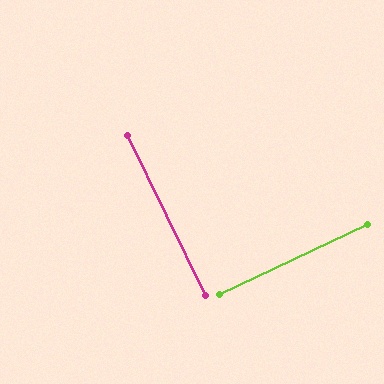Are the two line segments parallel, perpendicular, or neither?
Perpendicular — they meet at approximately 89°.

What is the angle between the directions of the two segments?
Approximately 89 degrees.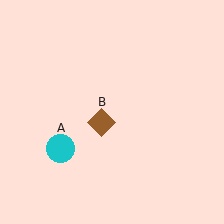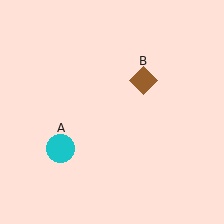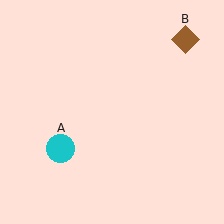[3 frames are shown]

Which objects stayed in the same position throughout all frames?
Cyan circle (object A) remained stationary.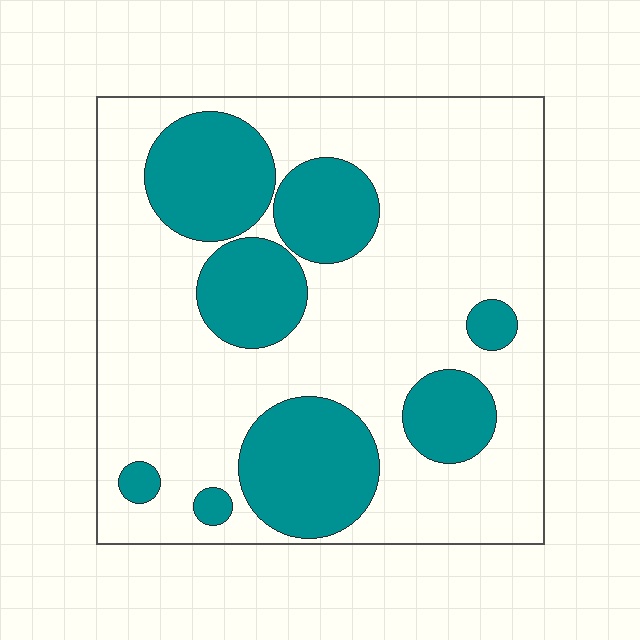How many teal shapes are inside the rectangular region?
8.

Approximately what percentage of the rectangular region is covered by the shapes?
Approximately 30%.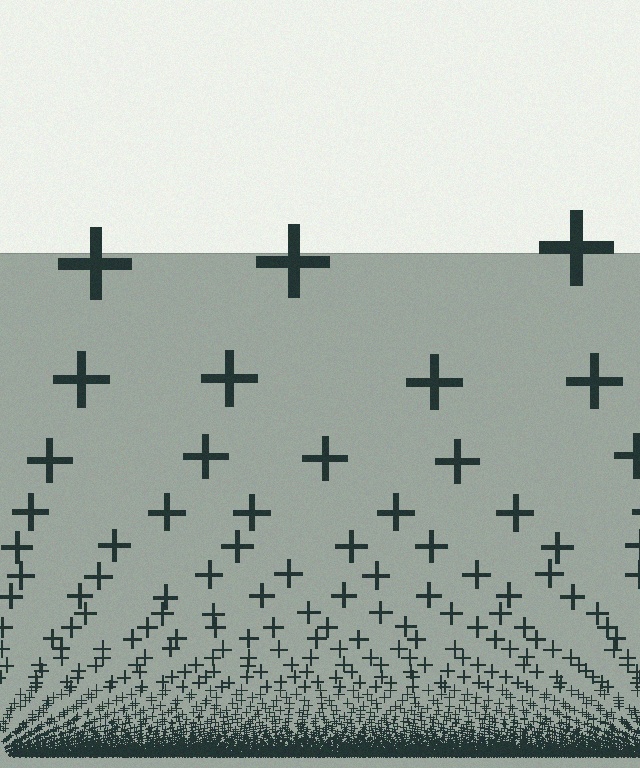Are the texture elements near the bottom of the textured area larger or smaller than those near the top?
Smaller. The gradient is inverted — elements near the bottom are smaller and denser.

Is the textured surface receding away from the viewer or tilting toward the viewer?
The surface appears to tilt toward the viewer. Texture elements get larger and sparser toward the top.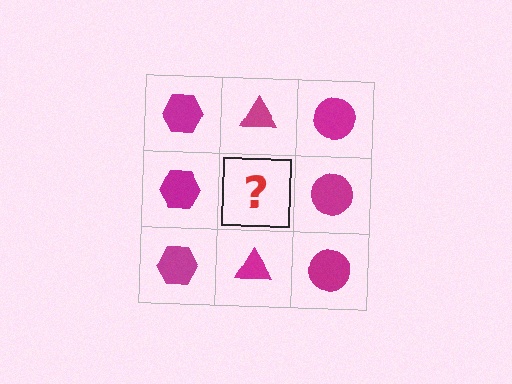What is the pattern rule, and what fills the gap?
The rule is that each column has a consistent shape. The gap should be filled with a magenta triangle.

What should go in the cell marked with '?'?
The missing cell should contain a magenta triangle.